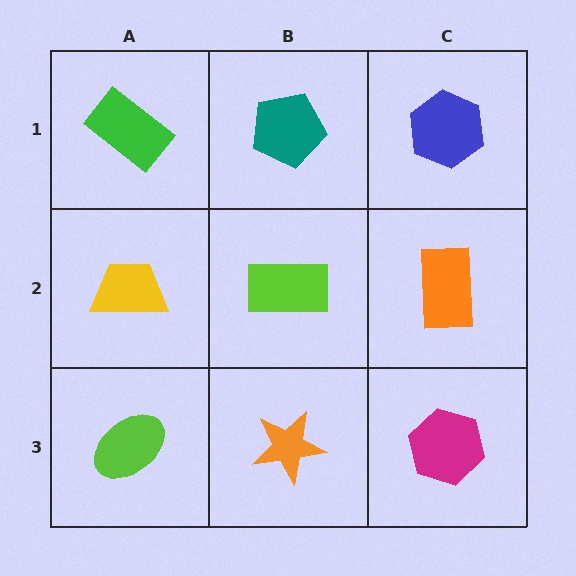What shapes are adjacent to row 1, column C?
An orange rectangle (row 2, column C), a teal pentagon (row 1, column B).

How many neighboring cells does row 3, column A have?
2.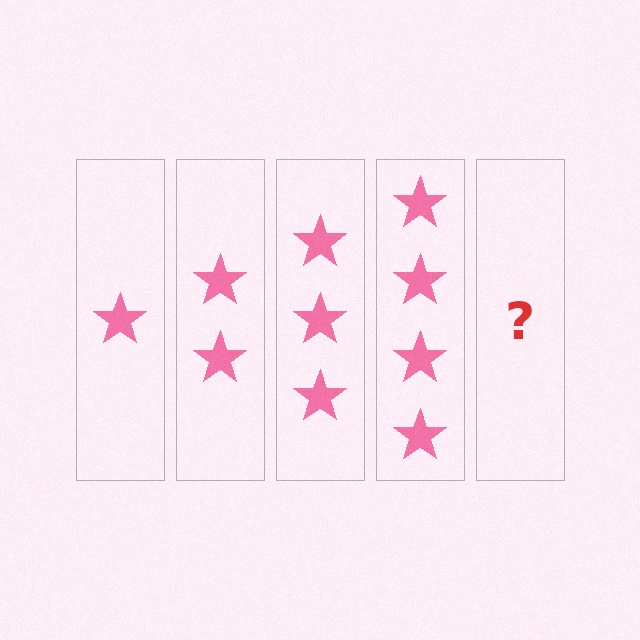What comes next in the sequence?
The next element should be 5 stars.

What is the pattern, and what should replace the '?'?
The pattern is that each step adds one more star. The '?' should be 5 stars.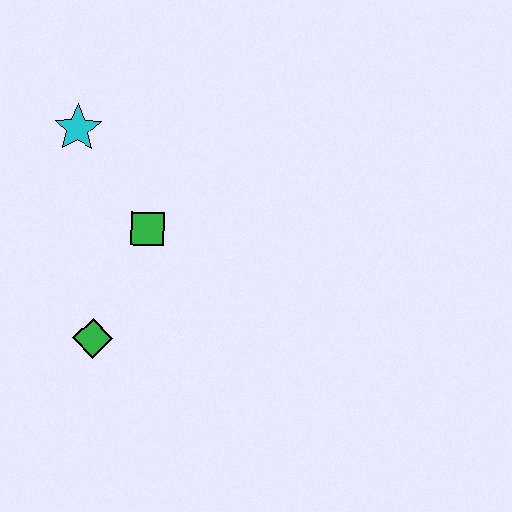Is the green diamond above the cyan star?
No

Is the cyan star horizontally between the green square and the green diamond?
No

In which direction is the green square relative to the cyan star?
The green square is below the cyan star.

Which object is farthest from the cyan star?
The green diamond is farthest from the cyan star.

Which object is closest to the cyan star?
The green square is closest to the cyan star.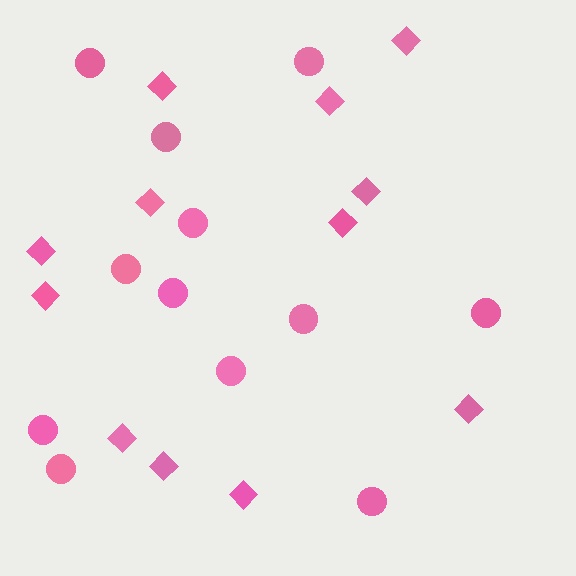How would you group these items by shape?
There are 2 groups: one group of diamonds (12) and one group of circles (12).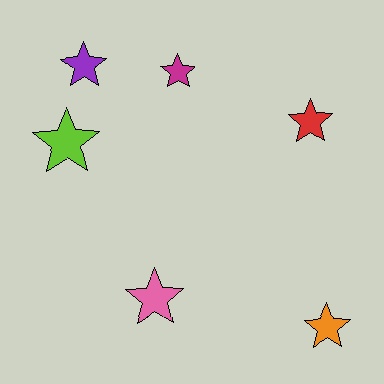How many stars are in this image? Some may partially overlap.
There are 6 stars.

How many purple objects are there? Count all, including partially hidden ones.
There is 1 purple object.